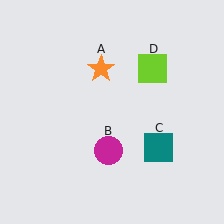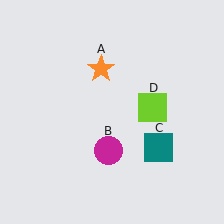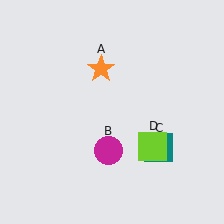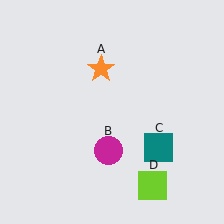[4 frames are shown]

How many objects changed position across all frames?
1 object changed position: lime square (object D).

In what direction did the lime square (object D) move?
The lime square (object D) moved down.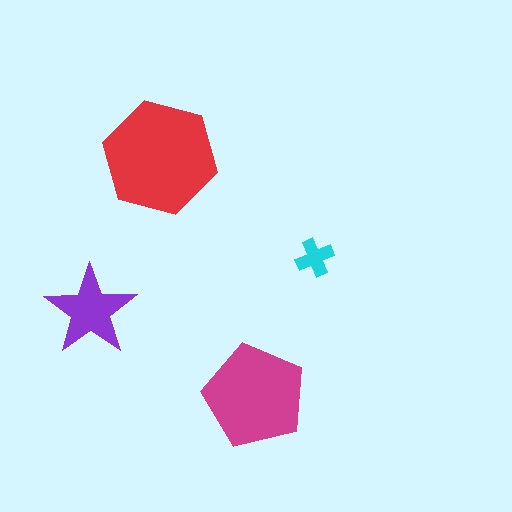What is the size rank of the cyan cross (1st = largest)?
4th.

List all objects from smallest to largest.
The cyan cross, the purple star, the magenta pentagon, the red hexagon.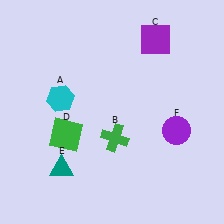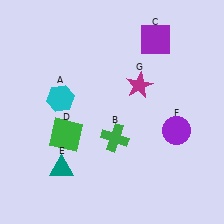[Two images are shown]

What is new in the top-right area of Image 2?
A magenta star (G) was added in the top-right area of Image 2.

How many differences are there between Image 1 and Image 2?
There is 1 difference between the two images.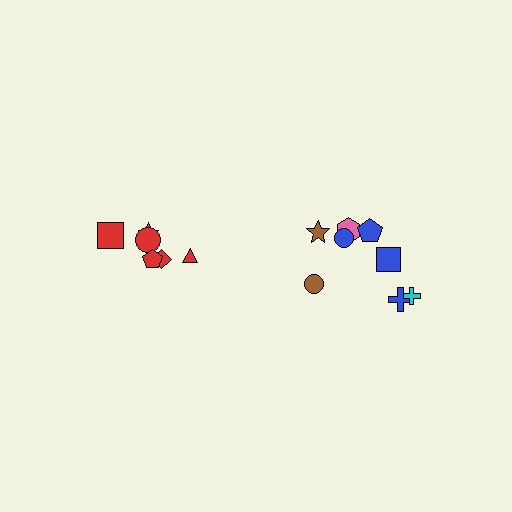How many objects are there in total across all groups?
There are 14 objects.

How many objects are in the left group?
There are 6 objects.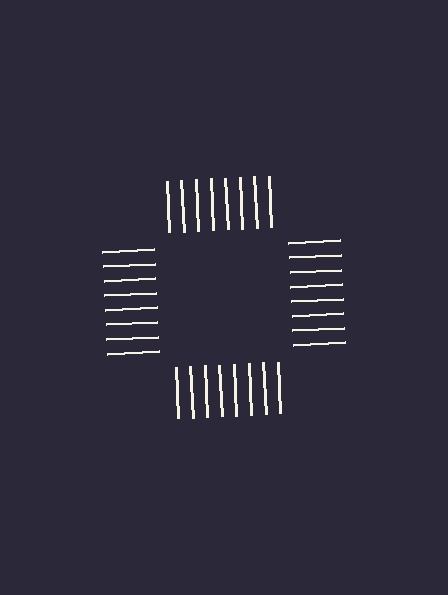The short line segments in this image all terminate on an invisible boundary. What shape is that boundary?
An illusory square — the line segments terminate on its edges but no continuous stroke is drawn.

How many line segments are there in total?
32 — 8 along each of the 4 edges.